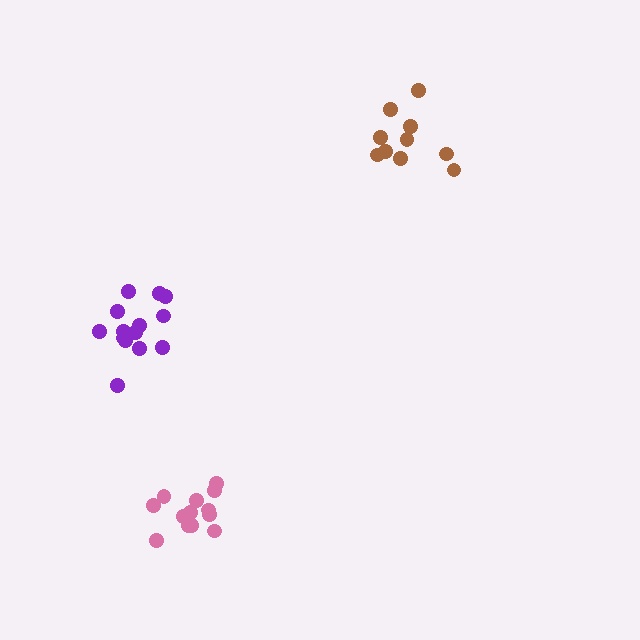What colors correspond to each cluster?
The clusters are colored: purple, brown, pink.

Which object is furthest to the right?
The brown cluster is rightmost.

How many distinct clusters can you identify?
There are 3 distinct clusters.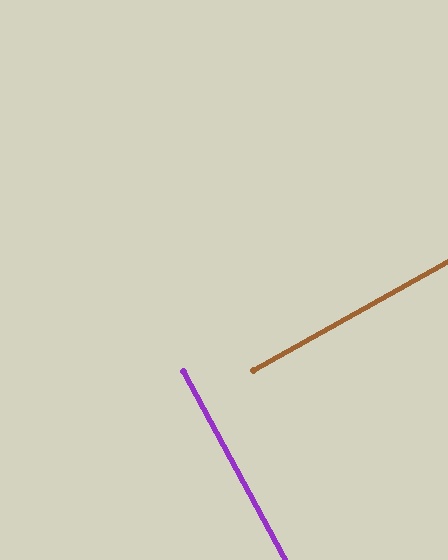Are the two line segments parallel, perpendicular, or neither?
Perpendicular — they meet at approximately 89°.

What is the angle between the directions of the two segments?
Approximately 89 degrees.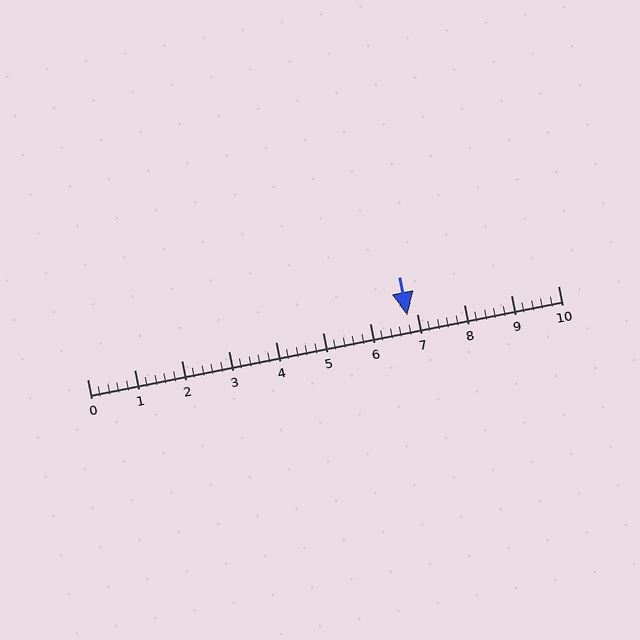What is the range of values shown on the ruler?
The ruler shows values from 0 to 10.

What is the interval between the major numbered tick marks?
The major tick marks are spaced 1 units apart.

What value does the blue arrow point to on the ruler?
The blue arrow points to approximately 6.8.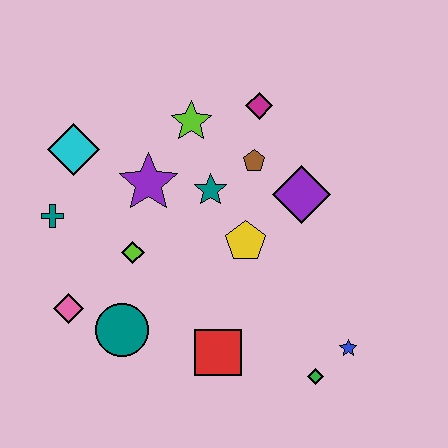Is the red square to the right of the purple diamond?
No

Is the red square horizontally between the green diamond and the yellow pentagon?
No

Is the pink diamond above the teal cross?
No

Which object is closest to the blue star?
The green diamond is closest to the blue star.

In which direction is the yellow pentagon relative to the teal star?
The yellow pentagon is below the teal star.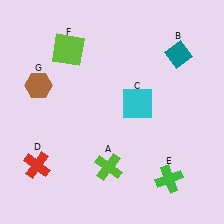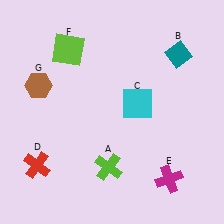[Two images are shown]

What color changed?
The cross (E) changed from green in Image 1 to magenta in Image 2.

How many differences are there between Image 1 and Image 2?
There is 1 difference between the two images.